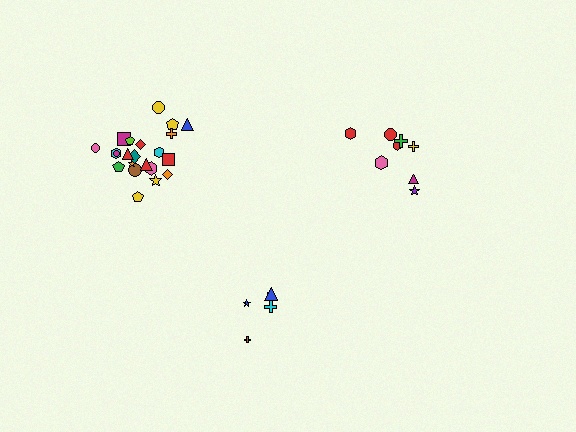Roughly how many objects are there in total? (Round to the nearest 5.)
Roughly 35 objects in total.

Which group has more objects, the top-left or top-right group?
The top-left group.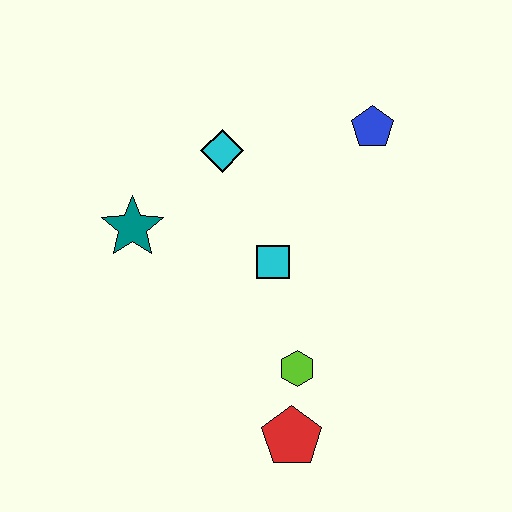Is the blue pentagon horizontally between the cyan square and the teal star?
No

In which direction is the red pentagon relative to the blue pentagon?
The red pentagon is below the blue pentagon.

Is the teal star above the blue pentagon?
No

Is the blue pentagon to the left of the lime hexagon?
No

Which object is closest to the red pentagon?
The lime hexagon is closest to the red pentagon.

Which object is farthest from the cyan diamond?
The red pentagon is farthest from the cyan diamond.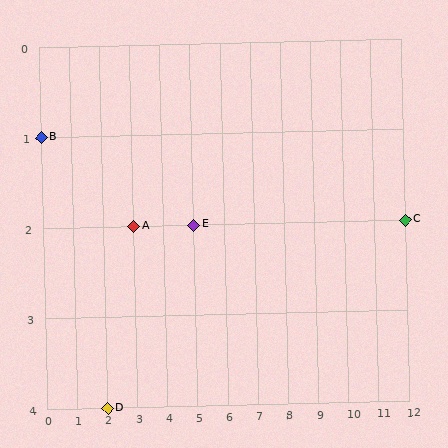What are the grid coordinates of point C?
Point C is at grid coordinates (12, 2).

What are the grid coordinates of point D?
Point D is at grid coordinates (2, 4).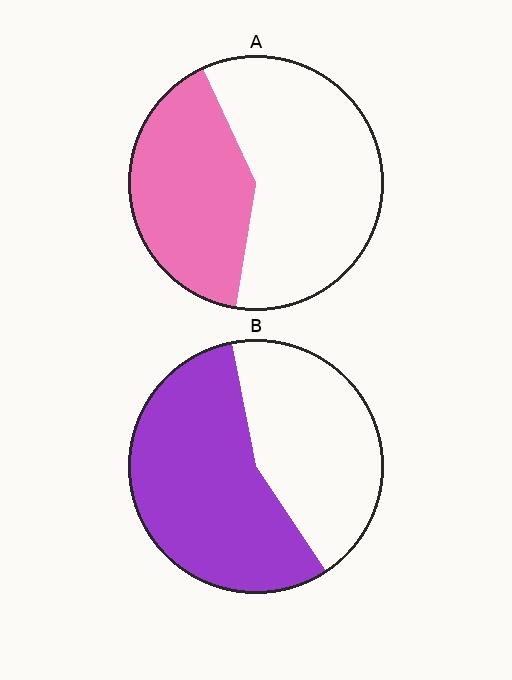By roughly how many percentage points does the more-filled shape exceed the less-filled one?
By roughly 15 percentage points (B over A).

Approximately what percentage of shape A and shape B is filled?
A is approximately 40% and B is approximately 55%.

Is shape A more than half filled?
No.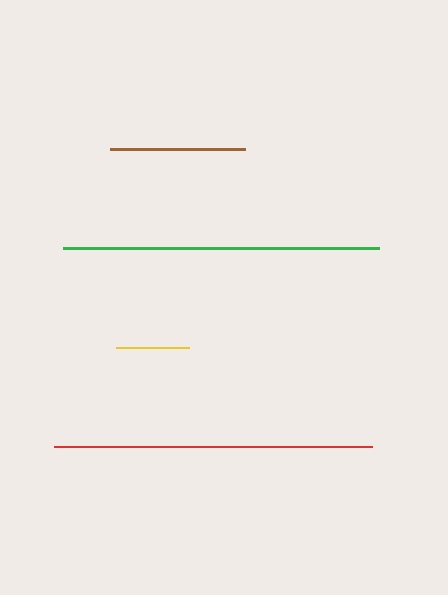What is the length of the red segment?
The red segment is approximately 319 pixels long.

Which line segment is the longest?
The red line is the longest at approximately 319 pixels.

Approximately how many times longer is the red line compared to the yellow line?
The red line is approximately 4.3 times the length of the yellow line.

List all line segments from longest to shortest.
From longest to shortest: red, green, brown, yellow.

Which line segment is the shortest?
The yellow line is the shortest at approximately 73 pixels.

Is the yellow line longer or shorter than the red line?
The red line is longer than the yellow line.